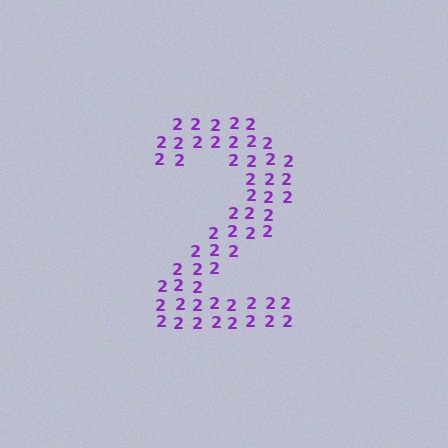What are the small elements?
The small elements are digit 2's.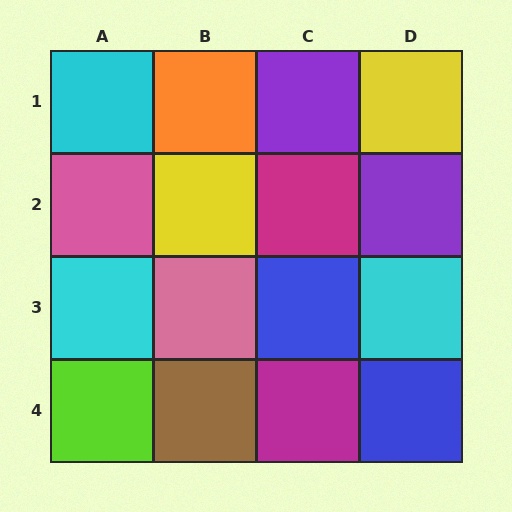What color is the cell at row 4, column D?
Blue.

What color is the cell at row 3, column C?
Blue.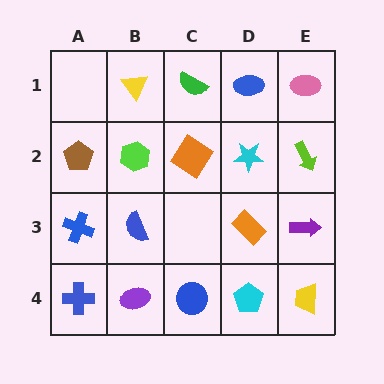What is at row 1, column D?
A blue ellipse.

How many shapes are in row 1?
4 shapes.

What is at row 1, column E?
A pink ellipse.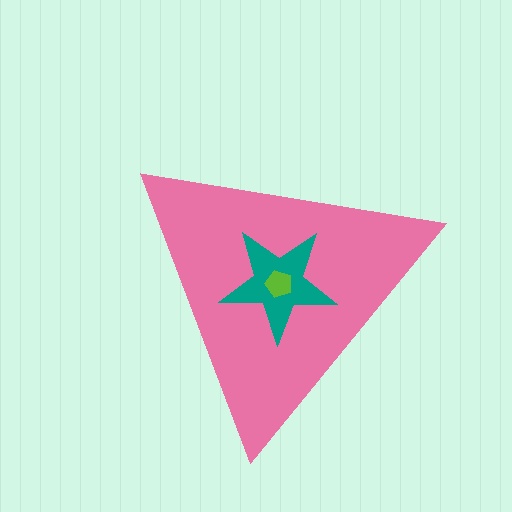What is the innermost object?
The lime pentagon.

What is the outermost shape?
The pink triangle.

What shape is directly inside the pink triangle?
The teal star.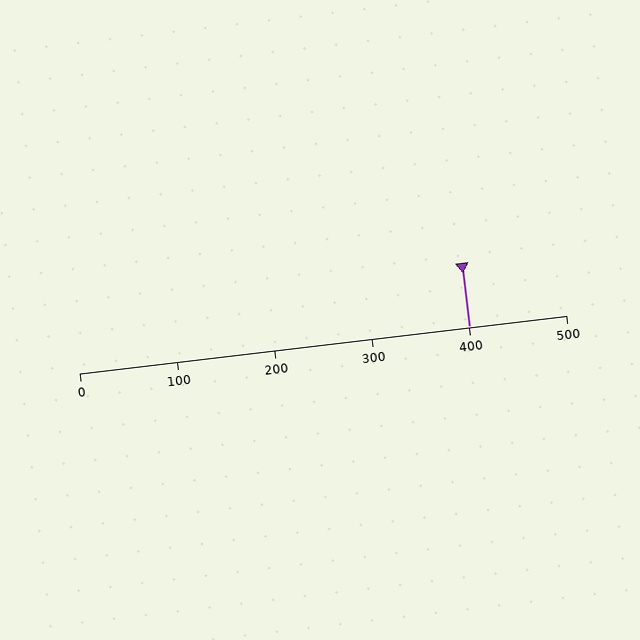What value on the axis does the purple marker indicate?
The marker indicates approximately 400.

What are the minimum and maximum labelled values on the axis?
The axis runs from 0 to 500.